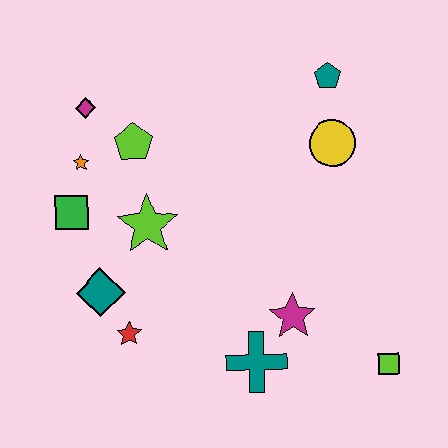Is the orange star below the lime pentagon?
Yes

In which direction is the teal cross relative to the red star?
The teal cross is to the right of the red star.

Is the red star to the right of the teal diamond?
Yes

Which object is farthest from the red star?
The teal pentagon is farthest from the red star.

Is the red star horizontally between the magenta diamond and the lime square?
Yes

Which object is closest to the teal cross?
The magenta star is closest to the teal cross.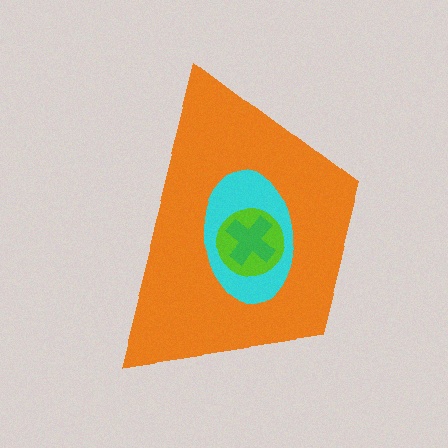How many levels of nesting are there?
4.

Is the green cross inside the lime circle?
Yes.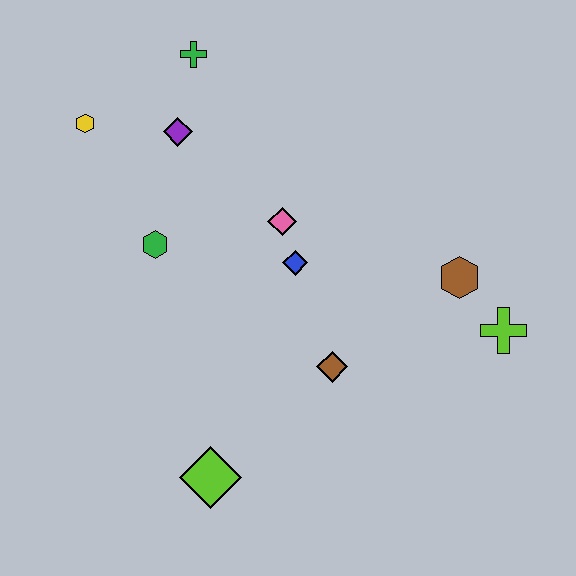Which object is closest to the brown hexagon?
The lime cross is closest to the brown hexagon.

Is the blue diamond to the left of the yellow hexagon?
No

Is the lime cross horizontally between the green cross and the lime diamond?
No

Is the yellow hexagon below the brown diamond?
No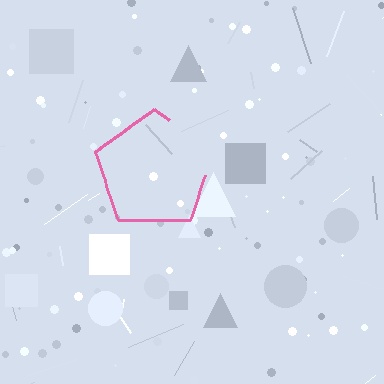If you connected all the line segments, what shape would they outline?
They would outline a pentagon.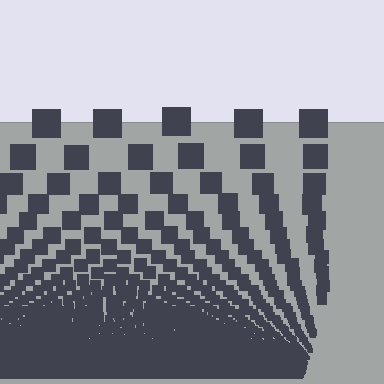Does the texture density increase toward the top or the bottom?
Density increases toward the bottom.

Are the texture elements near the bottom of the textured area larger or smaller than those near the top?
Smaller. The gradient is inverted — elements near the bottom are smaller and denser.